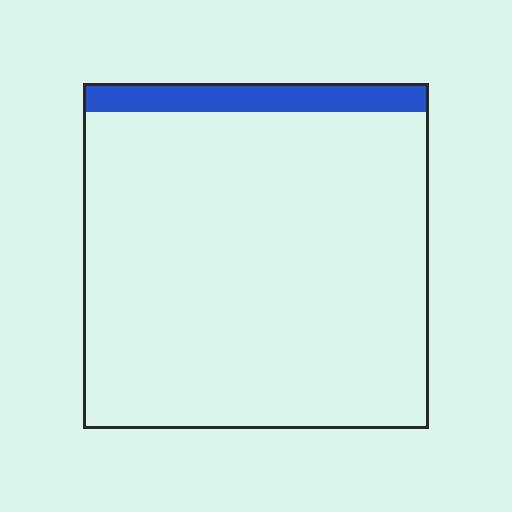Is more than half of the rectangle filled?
No.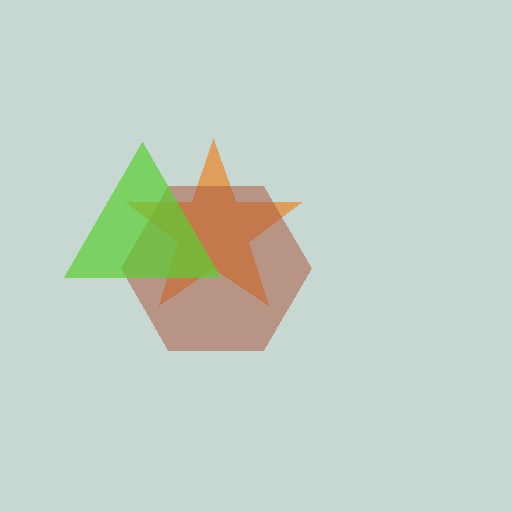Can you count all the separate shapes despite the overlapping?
Yes, there are 3 separate shapes.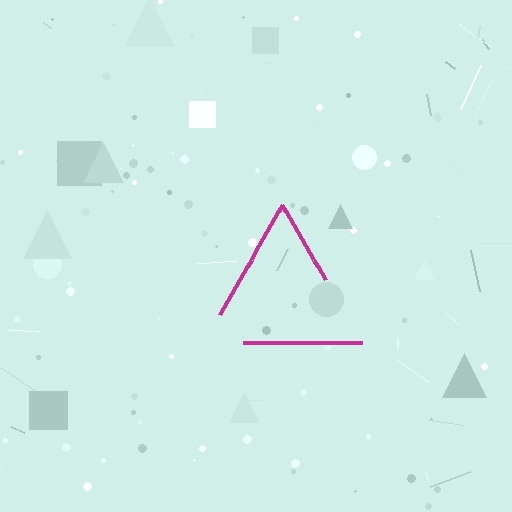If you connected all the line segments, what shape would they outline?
They would outline a triangle.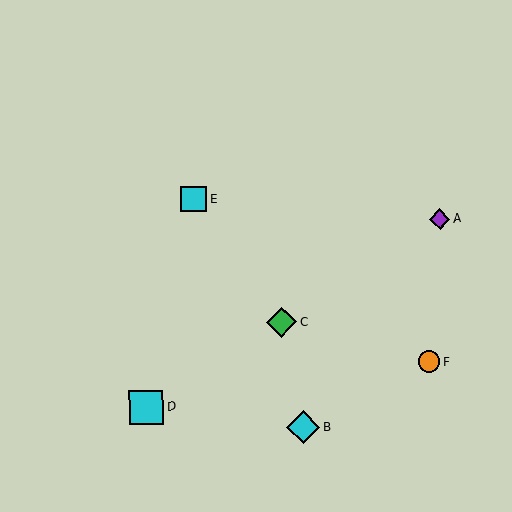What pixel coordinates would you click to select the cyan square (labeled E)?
Click at (194, 199) to select the cyan square E.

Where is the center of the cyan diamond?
The center of the cyan diamond is at (303, 427).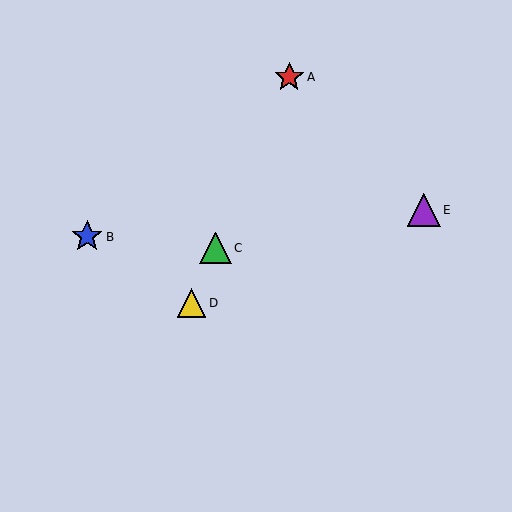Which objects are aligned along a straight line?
Objects A, C, D are aligned along a straight line.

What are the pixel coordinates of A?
Object A is at (289, 77).